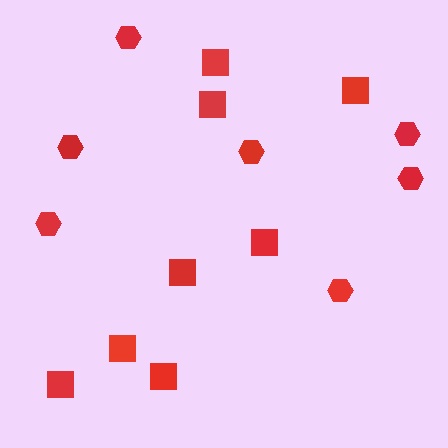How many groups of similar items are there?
There are 2 groups: one group of squares (8) and one group of hexagons (7).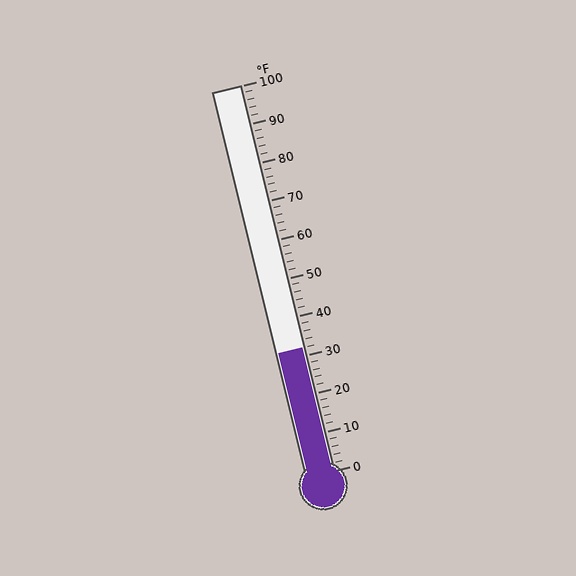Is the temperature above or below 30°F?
The temperature is above 30°F.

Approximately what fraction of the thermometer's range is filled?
The thermometer is filled to approximately 30% of its range.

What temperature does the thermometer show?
The thermometer shows approximately 32°F.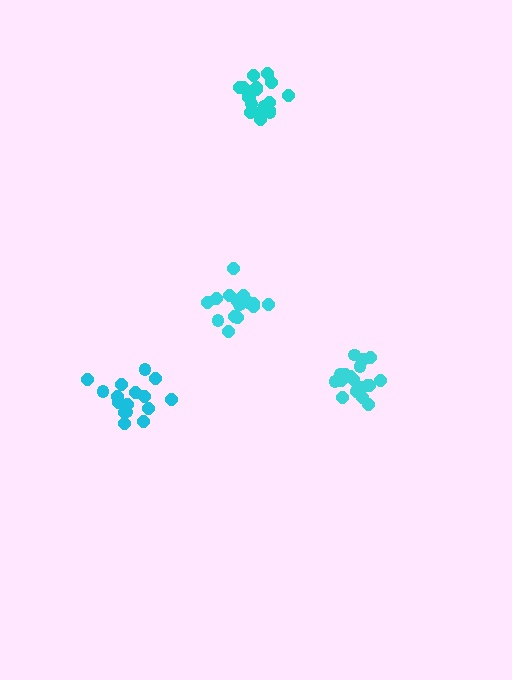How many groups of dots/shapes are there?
There are 4 groups.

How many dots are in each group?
Group 1: 19 dots, Group 2: 16 dots, Group 3: 19 dots, Group 4: 15 dots (69 total).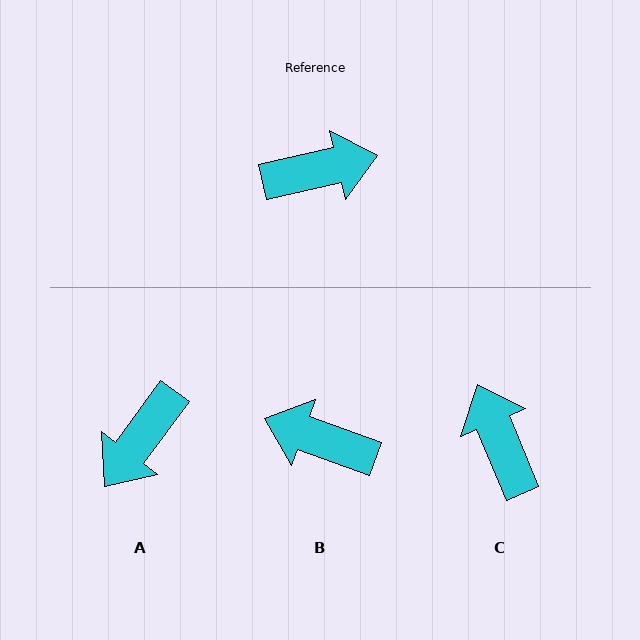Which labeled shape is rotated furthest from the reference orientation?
B, about 147 degrees away.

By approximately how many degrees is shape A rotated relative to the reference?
Approximately 140 degrees clockwise.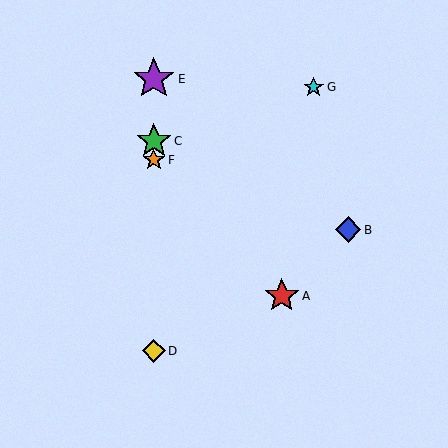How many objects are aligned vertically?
4 objects (C, D, E, F) are aligned vertically.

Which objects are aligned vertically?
Objects C, D, E, F are aligned vertically.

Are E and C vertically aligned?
Yes, both are at x≈154.